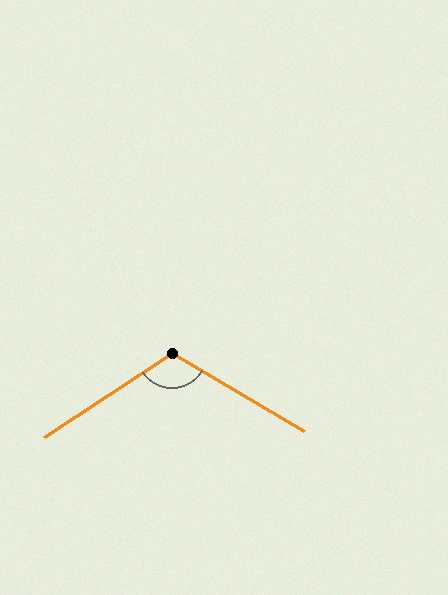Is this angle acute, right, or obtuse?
It is obtuse.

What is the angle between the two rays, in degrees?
Approximately 116 degrees.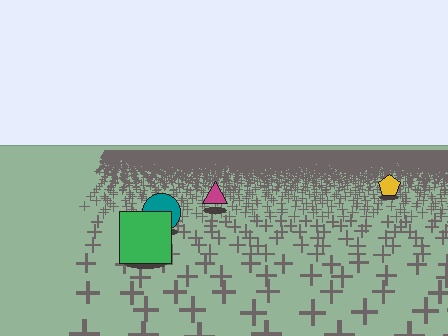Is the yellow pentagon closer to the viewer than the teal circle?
No. The teal circle is closer — you can tell from the texture gradient: the ground texture is coarser near it.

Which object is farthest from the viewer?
The yellow pentagon is farthest from the viewer. It appears smaller and the ground texture around it is denser.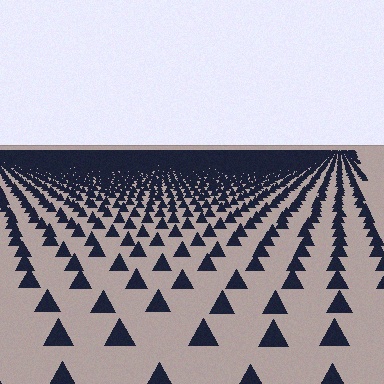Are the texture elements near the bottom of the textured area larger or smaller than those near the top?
Larger. Near the bottom, elements are closer to the viewer and appear at a bigger on-screen size.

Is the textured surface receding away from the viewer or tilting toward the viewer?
The surface is receding away from the viewer. Texture elements get smaller and denser toward the top.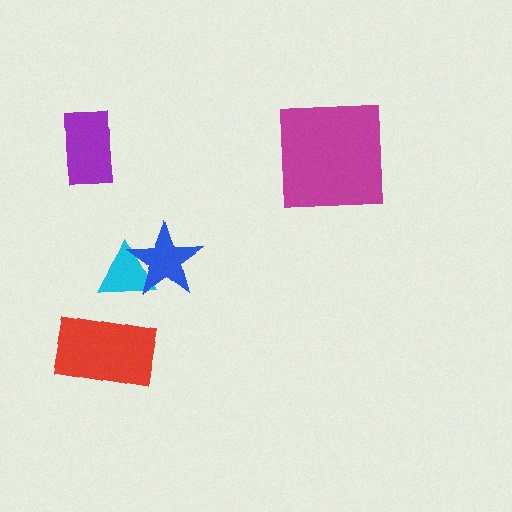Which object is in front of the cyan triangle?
The blue star is in front of the cyan triangle.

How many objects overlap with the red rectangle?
0 objects overlap with the red rectangle.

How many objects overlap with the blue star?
1 object overlaps with the blue star.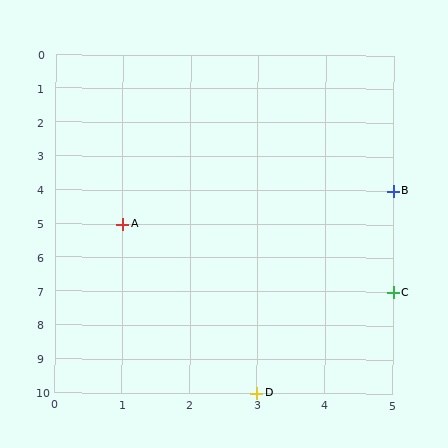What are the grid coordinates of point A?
Point A is at grid coordinates (1, 5).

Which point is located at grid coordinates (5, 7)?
Point C is at (5, 7).